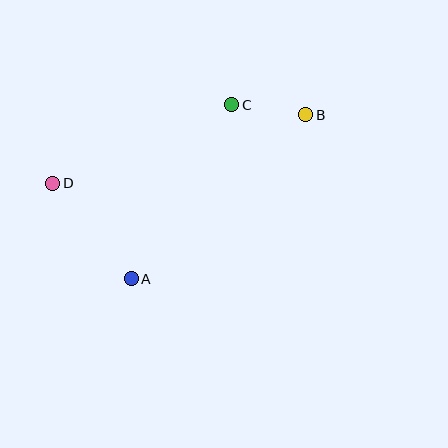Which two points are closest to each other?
Points B and C are closest to each other.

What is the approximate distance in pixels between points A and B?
The distance between A and B is approximately 240 pixels.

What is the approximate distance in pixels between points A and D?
The distance between A and D is approximately 123 pixels.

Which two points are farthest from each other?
Points B and D are farthest from each other.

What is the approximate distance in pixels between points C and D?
The distance between C and D is approximately 195 pixels.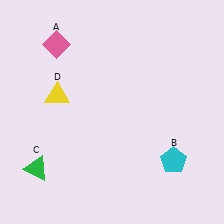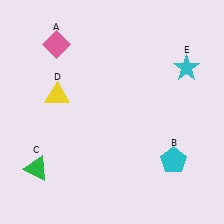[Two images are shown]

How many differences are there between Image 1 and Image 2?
There is 1 difference between the two images.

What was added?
A cyan star (E) was added in Image 2.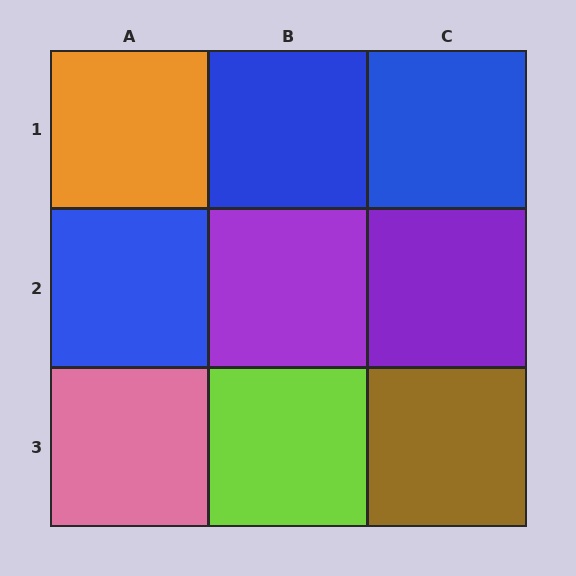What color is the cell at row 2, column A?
Blue.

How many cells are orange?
1 cell is orange.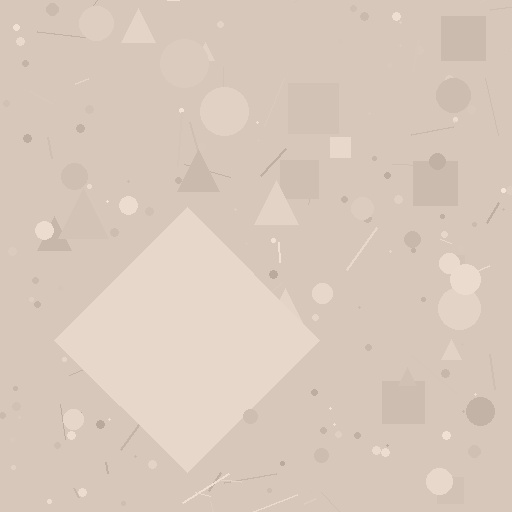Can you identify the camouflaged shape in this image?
The camouflaged shape is a diamond.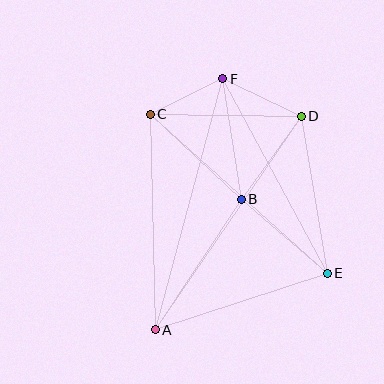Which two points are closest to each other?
Points C and F are closest to each other.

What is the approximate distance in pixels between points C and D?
The distance between C and D is approximately 151 pixels.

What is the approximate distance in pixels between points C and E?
The distance between C and E is approximately 238 pixels.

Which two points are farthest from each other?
Points A and F are farthest from each other.